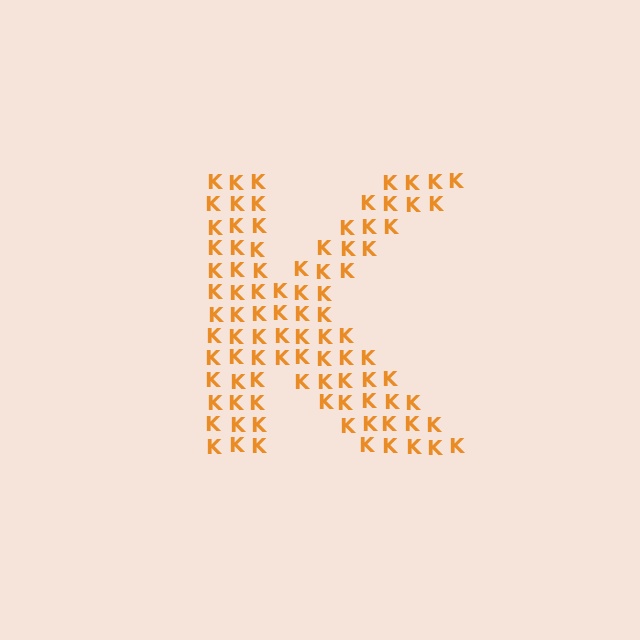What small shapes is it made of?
It is made of small letter K's.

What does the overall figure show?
The overall figure shows the letter K.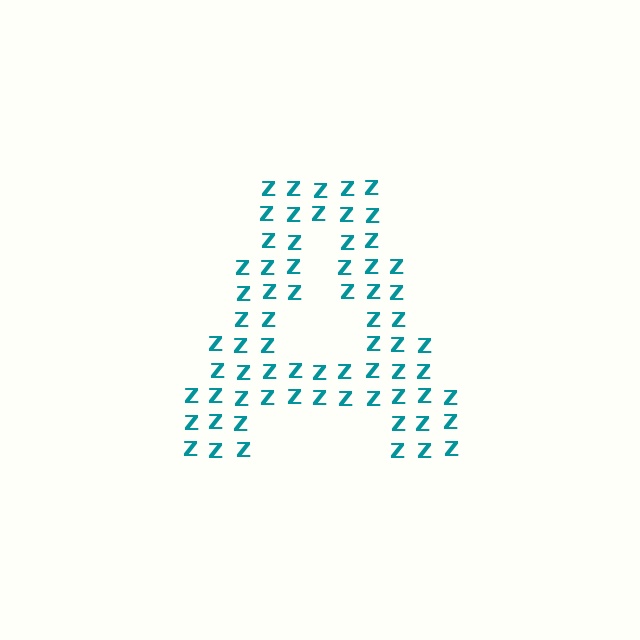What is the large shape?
The large shape is the letter A.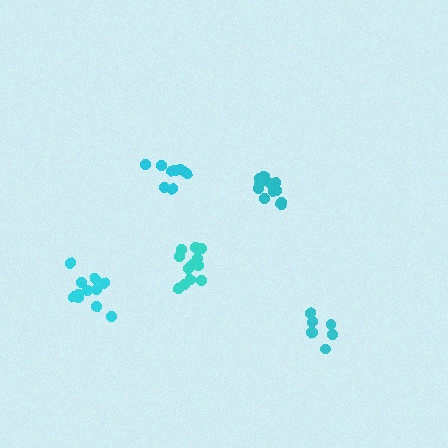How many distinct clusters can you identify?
There are 5 distinct clusters.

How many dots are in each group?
Group 1: 11 dots, Group 2: 12 dots, Group 3: 11 dots, Group 4: 7 dots, Group 5: 9 dots (50 total).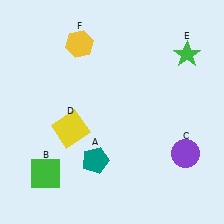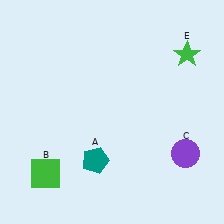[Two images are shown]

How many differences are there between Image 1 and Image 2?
There are 2 differences between the two images.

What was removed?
The yellow hexagon (F), the yellow square (D) were removed in Image 2.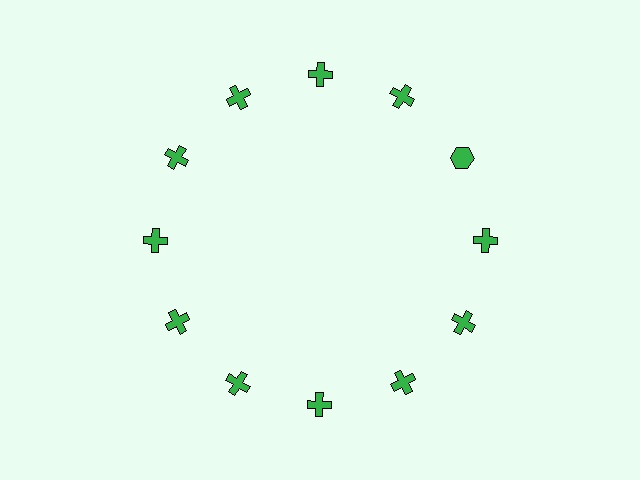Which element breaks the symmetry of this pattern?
The green hexagon at roughly the 2 o'clock position breaks the symmetry. All other shapes are green crosses.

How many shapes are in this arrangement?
There are 12 shapes arranged in a ring pattern.